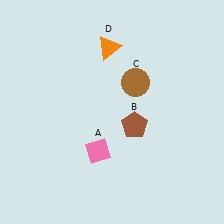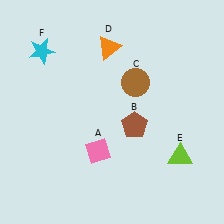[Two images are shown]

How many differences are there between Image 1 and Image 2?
There are 2 differences between the two images.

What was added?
A lime triangle (E), a cyan star (F) were added in Image 2.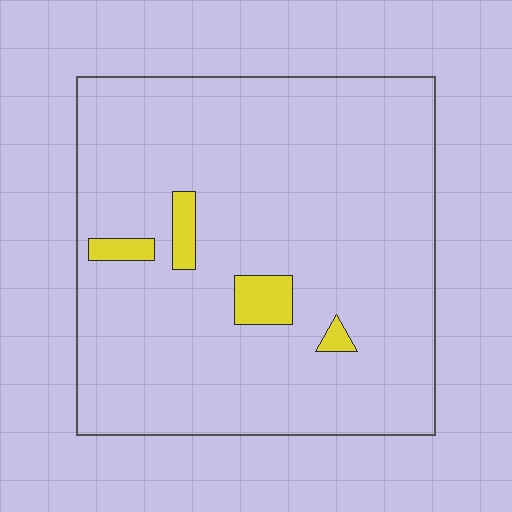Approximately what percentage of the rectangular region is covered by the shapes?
Approximately 5%.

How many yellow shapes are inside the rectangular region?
4.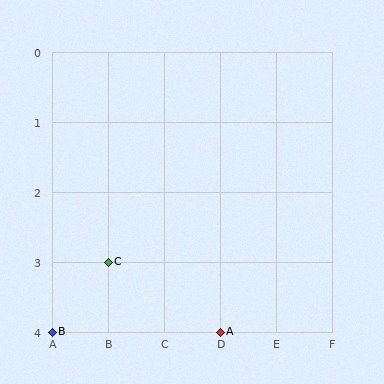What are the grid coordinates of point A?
Point A is at grid coordinates (D, 4).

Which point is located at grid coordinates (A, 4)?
Point B is at (A, 4).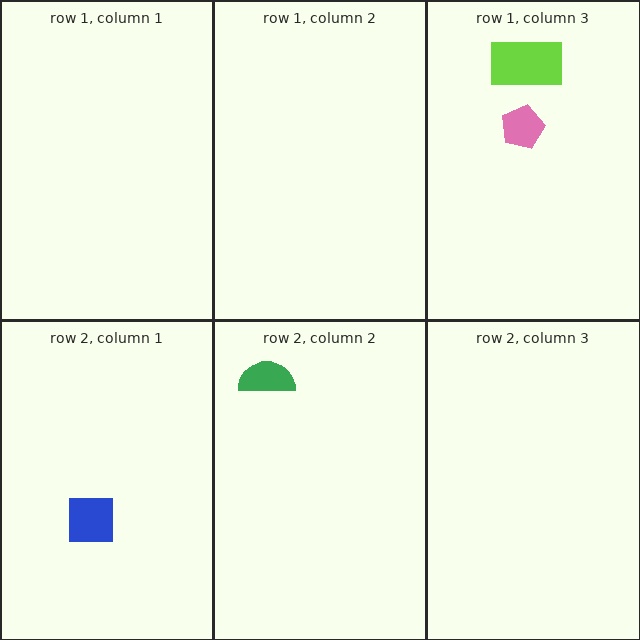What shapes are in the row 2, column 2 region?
The green semicircle.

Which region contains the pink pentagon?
The row 1, column 3 region.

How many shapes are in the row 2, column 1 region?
1.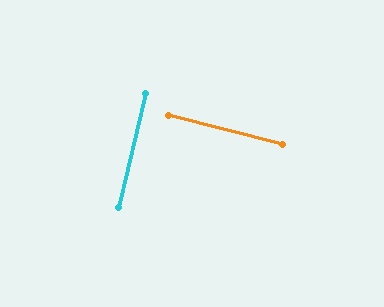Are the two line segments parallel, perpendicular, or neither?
Perpendicular — they meet at approximately 89°.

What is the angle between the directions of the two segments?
Approximately 89 degrees.